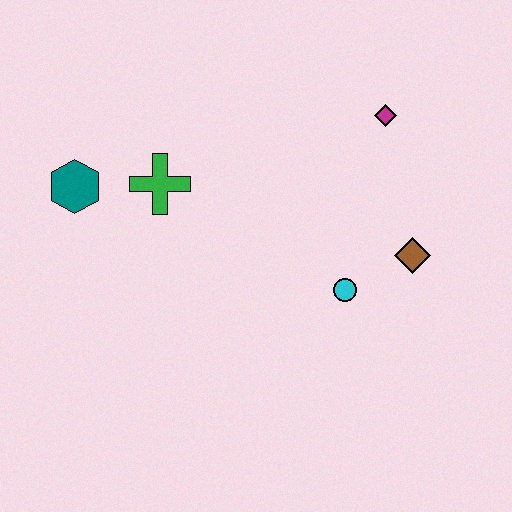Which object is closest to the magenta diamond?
The brown diamond is closest to the magenta diamond.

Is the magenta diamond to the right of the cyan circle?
Yes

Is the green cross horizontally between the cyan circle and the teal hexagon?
Yes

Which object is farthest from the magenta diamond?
The teal hexagon is farthest from the magenta diamond.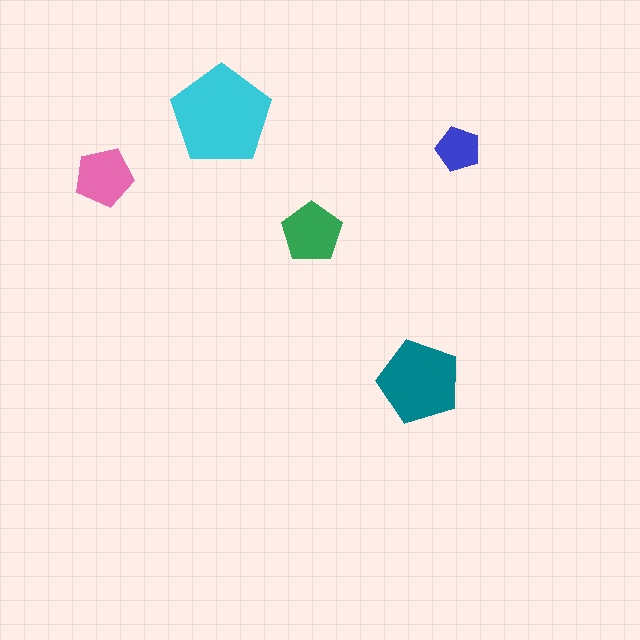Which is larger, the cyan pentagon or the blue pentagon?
The cyan one.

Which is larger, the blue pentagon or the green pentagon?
The green one.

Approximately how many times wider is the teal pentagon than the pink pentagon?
About 1.5 times wider.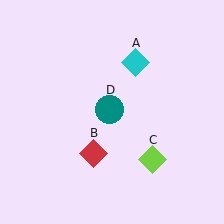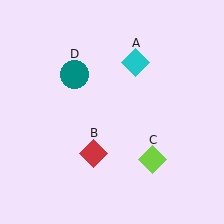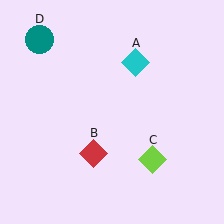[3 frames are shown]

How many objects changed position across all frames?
1 object changed position: teal circle (object D).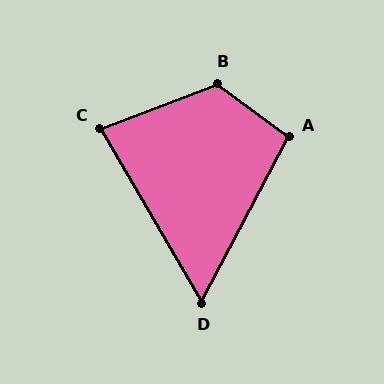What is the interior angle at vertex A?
Approximately 99 degrees (obtuse).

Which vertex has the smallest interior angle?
D, at approximately 58 degrees.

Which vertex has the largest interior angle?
B, at approximately 122 degrees.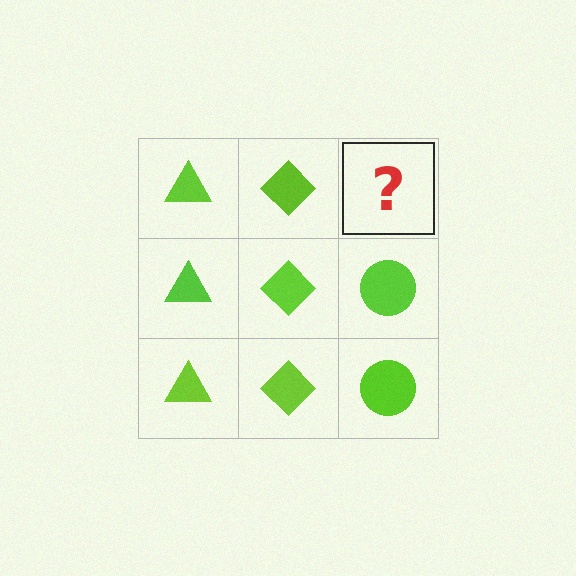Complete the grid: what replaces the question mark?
The question mark should be replaced with a lime circle.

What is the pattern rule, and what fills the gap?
The rule is that each column has a consistent shape. The gap should be filled with a lime circle.